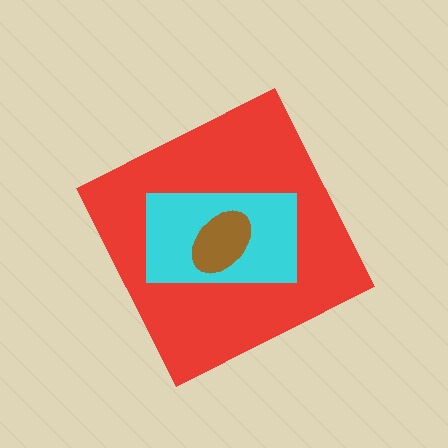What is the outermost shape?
The red diamond.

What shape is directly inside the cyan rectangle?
The brown ellipse.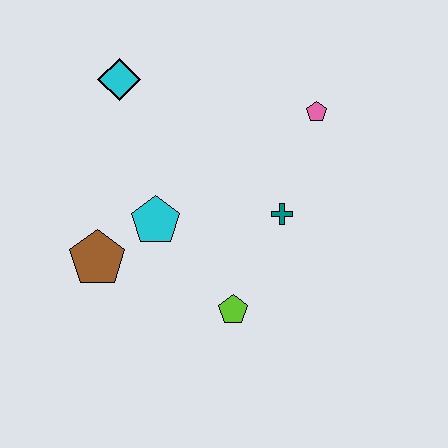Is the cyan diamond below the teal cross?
No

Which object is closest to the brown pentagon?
The cyan pentagon is closest to the brown pentagon.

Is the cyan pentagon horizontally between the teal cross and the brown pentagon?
Yes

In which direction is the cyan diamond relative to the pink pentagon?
The cyan diamond is to the left of the pink pentagon.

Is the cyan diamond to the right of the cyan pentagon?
No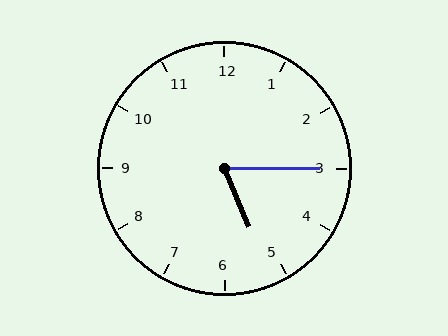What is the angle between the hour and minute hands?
Approximately 68 degrees.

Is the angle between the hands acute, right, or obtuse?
It is acute.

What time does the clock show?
5:15.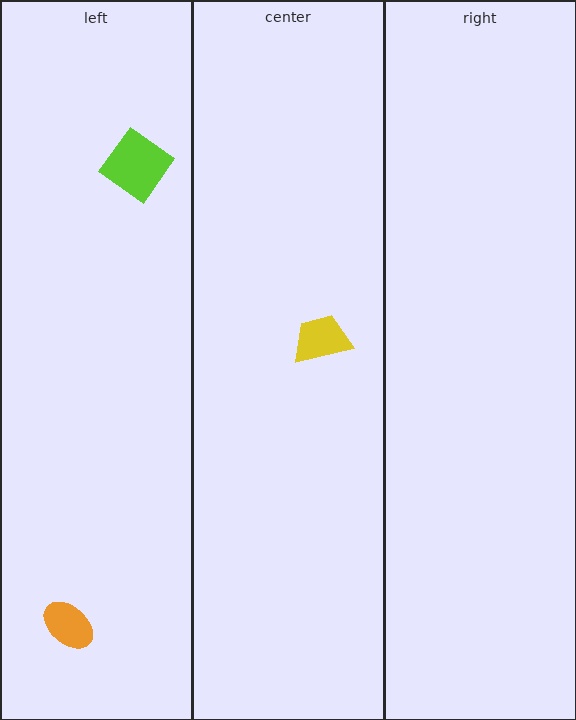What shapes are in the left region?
The orange ellipse, the lime diamond.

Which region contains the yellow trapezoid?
The center region.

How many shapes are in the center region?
1.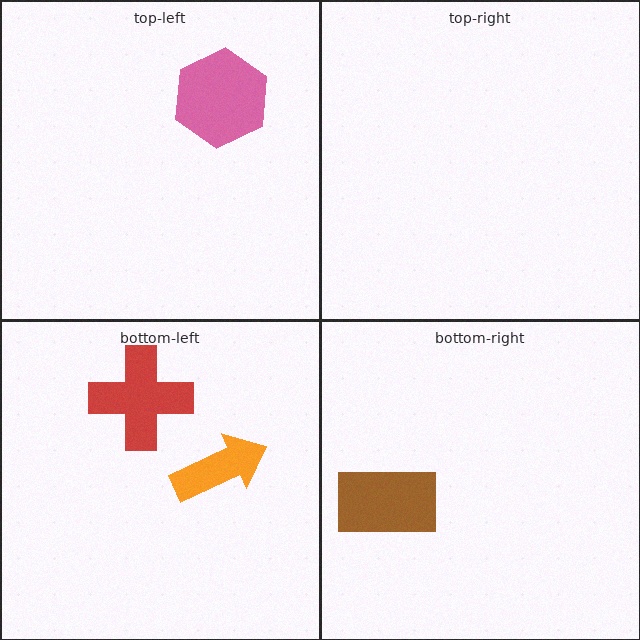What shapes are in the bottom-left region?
The orange arrow, the red cross.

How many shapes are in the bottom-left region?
2.